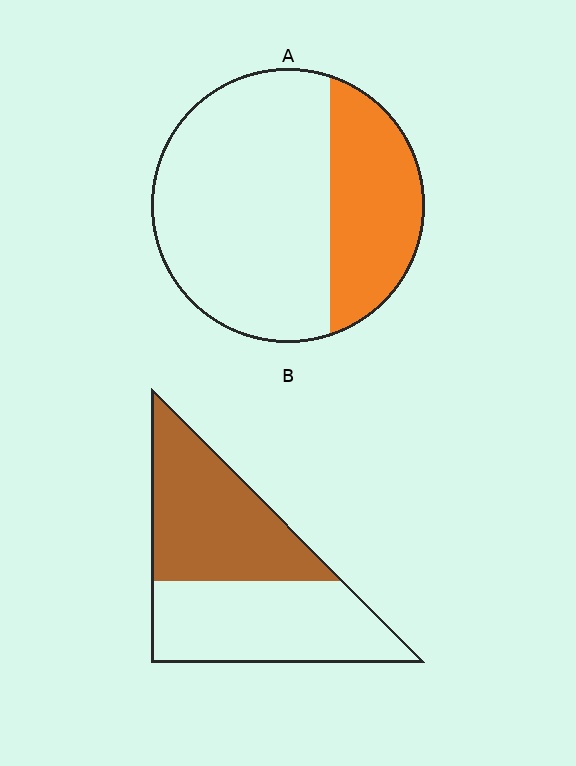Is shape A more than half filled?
No.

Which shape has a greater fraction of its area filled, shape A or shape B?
Shape B.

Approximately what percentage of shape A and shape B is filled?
A is approximately 30% and B is approximately 50%.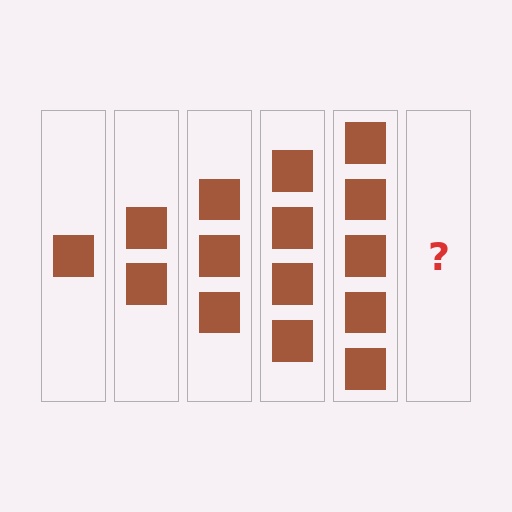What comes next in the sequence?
The next element should be 6 squares.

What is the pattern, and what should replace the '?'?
The pattern is that each step adds one more square. The '?' should be 6 squares.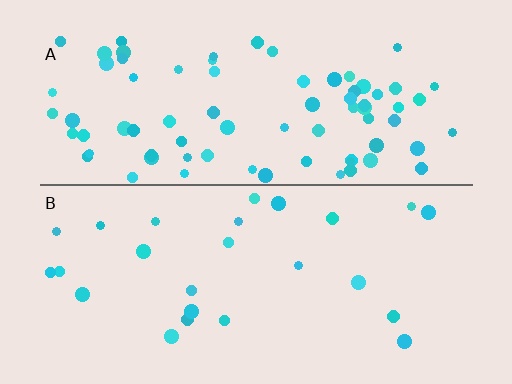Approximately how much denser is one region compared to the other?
Approximately 3.1× — region A over region B.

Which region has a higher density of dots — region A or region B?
A (the top).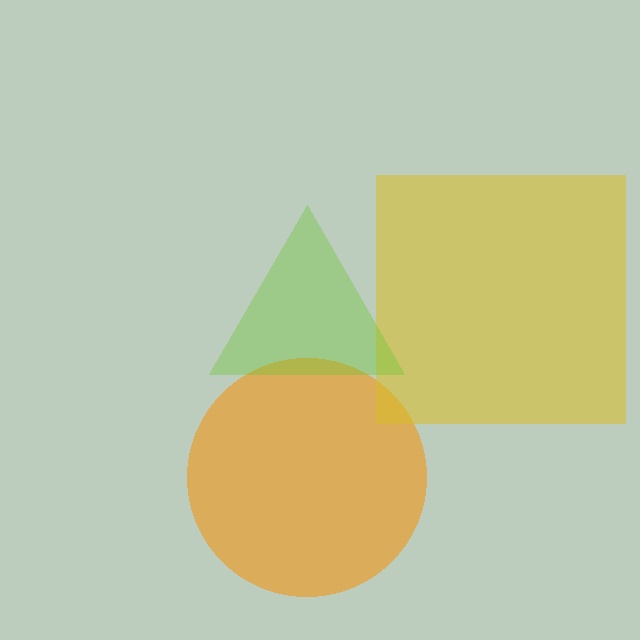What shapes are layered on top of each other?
The layered shapes are: an orange circle, a yellow square, a lime triangle.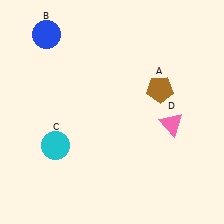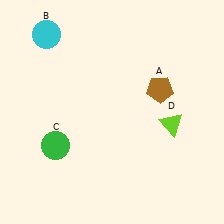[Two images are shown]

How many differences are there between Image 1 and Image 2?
There are 3 differences between the two images.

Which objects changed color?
B changed from blue to cyan. C changed from cyan to green. D changed from pink to lime.